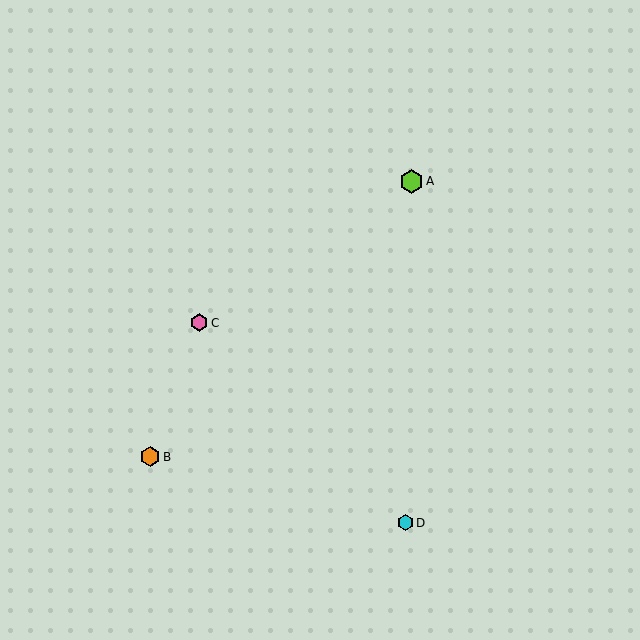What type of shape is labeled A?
Shape A is a lime hexagon.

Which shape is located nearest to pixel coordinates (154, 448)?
The orange hexagon (labeled B) at (150, 457) is nearest to that location.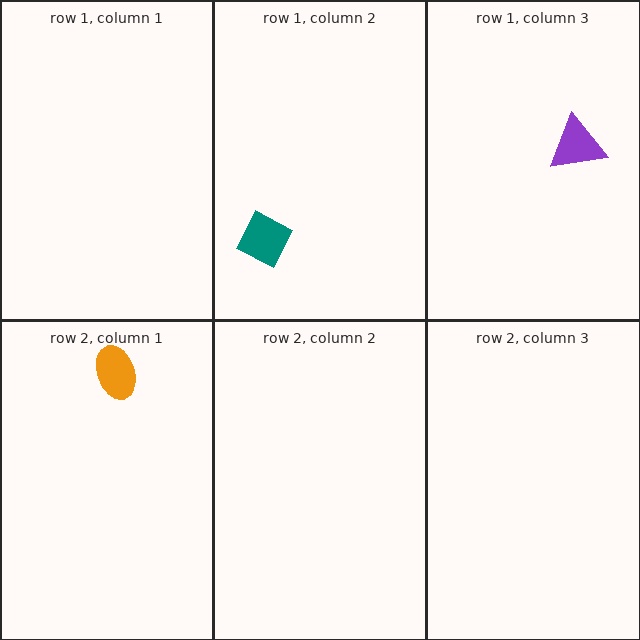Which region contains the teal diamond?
The row 1, column 2 region.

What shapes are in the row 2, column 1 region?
The orange ellipse.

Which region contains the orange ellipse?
The row 2, column 1 region.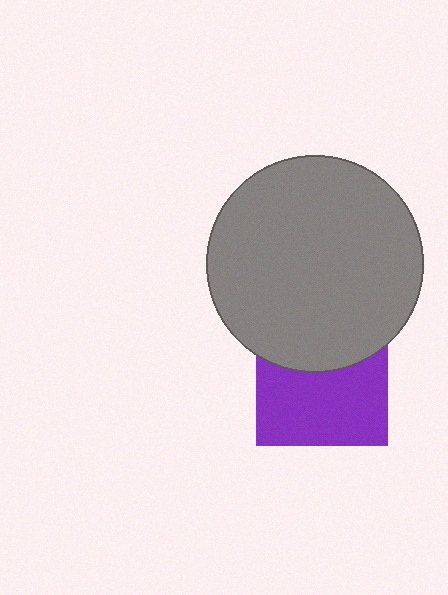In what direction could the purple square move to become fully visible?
The purple square could move down. That would shift it out from behind the gray circle entirely.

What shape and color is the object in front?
The object in front is a gray circle.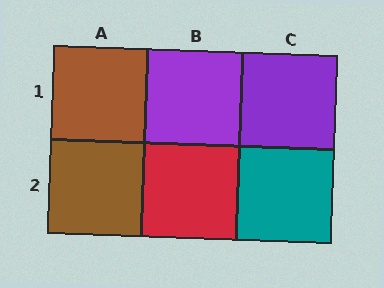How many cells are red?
1 cell is red.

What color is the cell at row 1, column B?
Purple.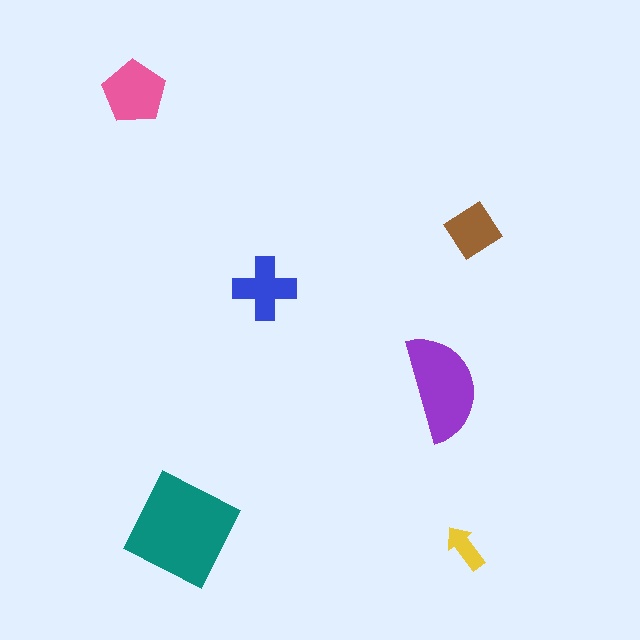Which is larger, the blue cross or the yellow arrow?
The blue cross.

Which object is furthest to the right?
The brown diamond is rightmost.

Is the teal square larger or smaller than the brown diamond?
Larger.